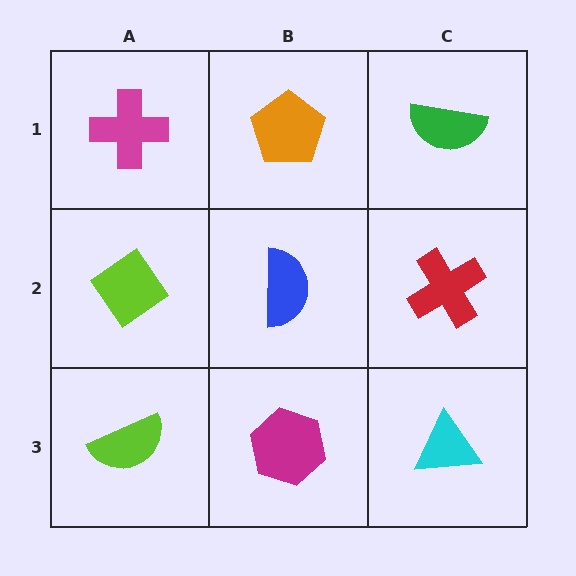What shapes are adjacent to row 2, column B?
An orange pentagon (row 1, column B), a magenta hexagon (row 3, column B), a lime diamond (row 2, column A), a red cross (row 2, column C).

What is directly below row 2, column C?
A cyan triangle.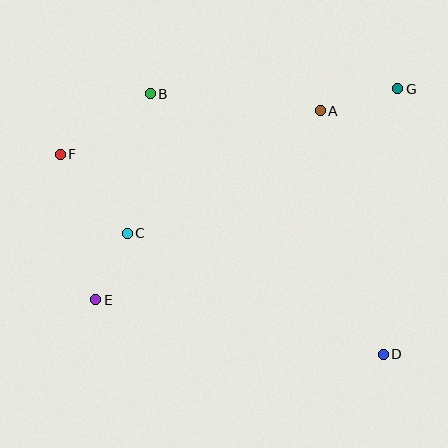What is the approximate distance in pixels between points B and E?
The distance between B and E is approximately 213 pixels.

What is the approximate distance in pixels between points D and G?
The distance between D and G is approximately 266 pixels.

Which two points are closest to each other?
Points C and E are closest to each other.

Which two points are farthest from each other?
Points D and F are farthest from each other.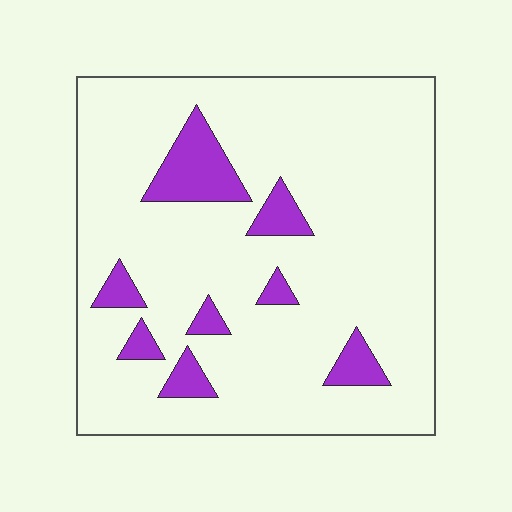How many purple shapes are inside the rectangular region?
8.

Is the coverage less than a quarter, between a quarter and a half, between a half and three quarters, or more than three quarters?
Less than a quarter.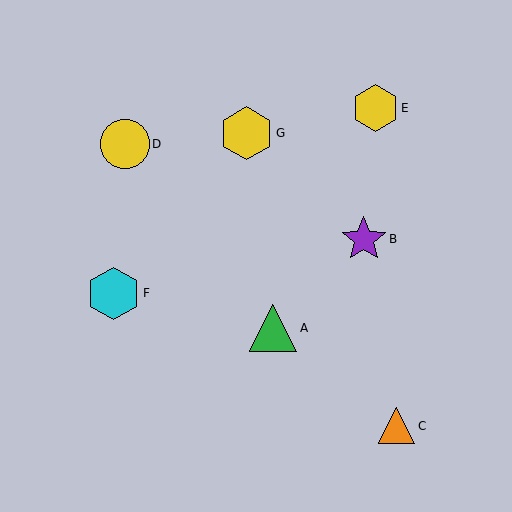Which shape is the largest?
The yellow hexagon (labeled G) is the largest.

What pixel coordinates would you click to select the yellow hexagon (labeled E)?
Click at (375, 108) to select the yellow hexagon E.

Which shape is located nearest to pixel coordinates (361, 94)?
The yellow hexagon (labeled E) at (375, 108) is nearest to that location.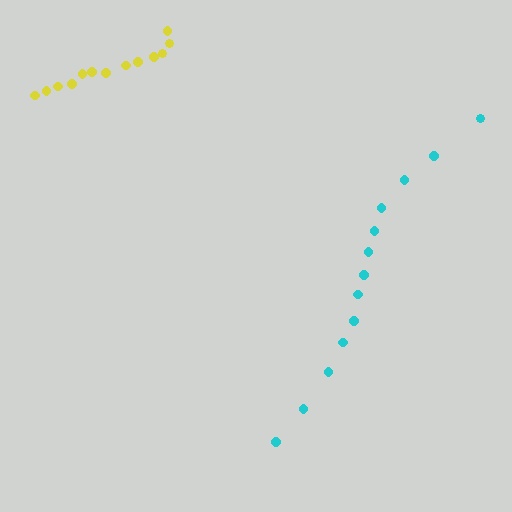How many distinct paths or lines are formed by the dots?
There are 2 distinct paths.